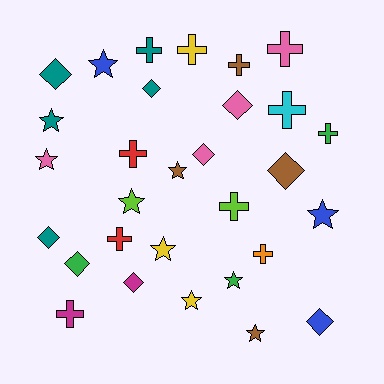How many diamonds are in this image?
There are 9 diamonds.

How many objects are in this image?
There are 30 objects.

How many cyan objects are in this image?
There is 1 cyan object.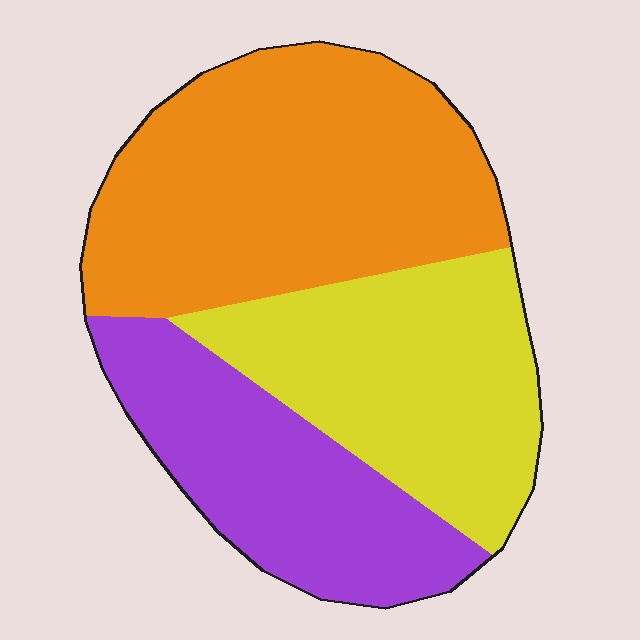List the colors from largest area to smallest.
From largest to smallest: orange, yellow, purple.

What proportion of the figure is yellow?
Yellow covers around 30% of the figure.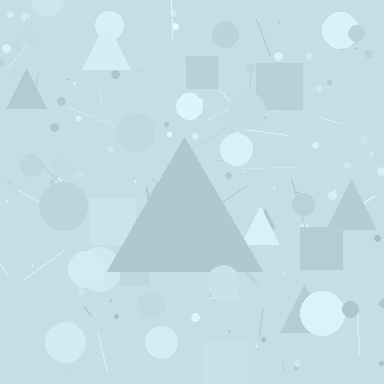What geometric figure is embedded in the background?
A triangle is embedded in the background.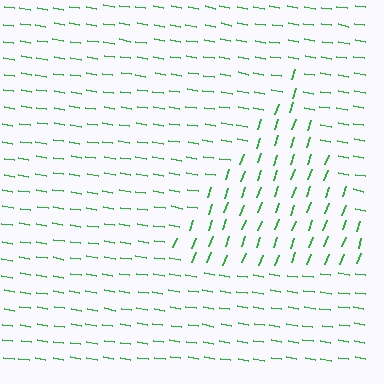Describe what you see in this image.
The image is filled with small green line segments. A triangle region in the image has lines oriented differently from the surrounding lines, creating a visible texture boundary.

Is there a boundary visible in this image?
Yes, there is a texture boundary formed by a change in line orientation.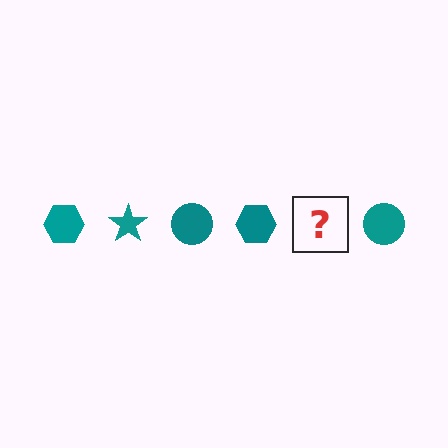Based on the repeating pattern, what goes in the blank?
The blank should be a teal star.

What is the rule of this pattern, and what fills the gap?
The rule is that the pattern cycles through hexagon, star, circle shapes in teal. The gap should be filled with a teal star.